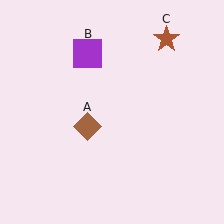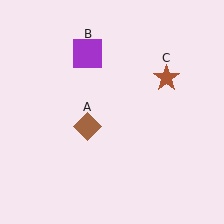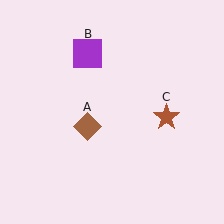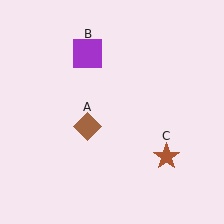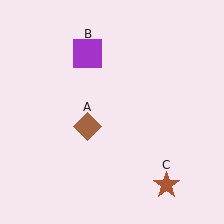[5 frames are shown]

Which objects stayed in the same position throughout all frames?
Brown diamond (object A) and purple square (object B) remained stationary.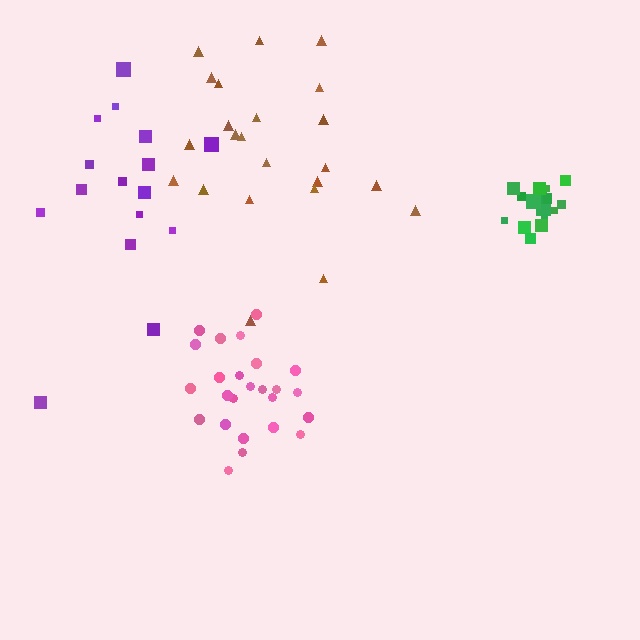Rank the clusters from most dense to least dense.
green, pink, brown, purple.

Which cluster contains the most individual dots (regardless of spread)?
Pink (25).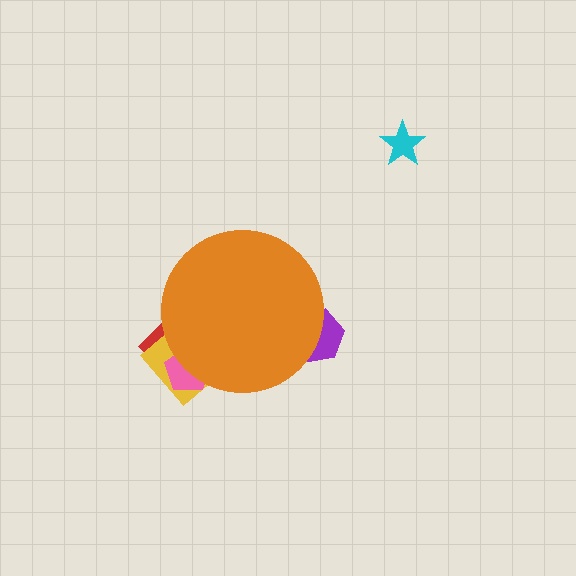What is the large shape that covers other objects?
An orange circle.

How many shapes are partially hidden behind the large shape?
4 shapes are partially hidden.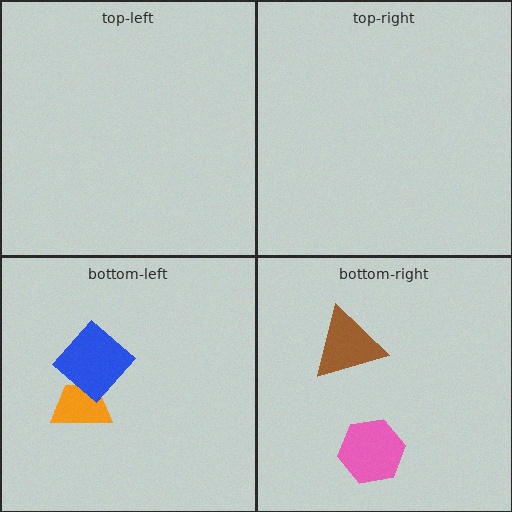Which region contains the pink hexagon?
The bottom-right region.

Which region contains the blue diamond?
The bottom-left region.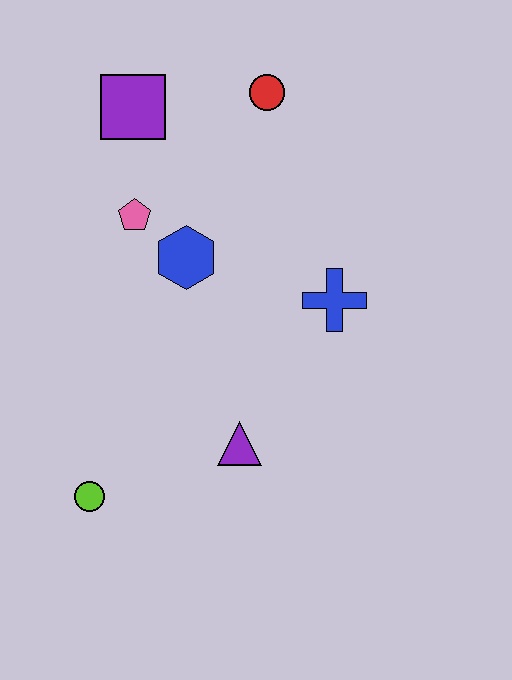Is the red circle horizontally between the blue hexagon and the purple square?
No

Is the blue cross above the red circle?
No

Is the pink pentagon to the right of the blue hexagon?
No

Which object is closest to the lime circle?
The purple triangle is closest to the lime circle.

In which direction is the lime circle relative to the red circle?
The lime circle is below the red circle.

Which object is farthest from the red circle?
The lime circle is farthest from the red circle.